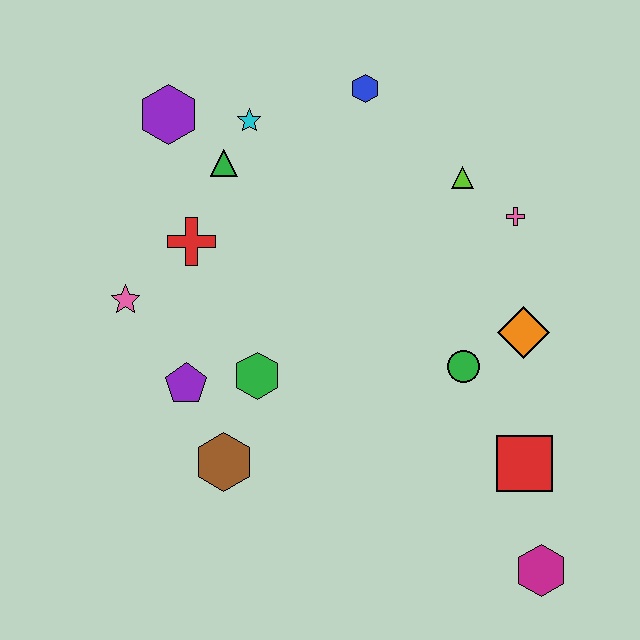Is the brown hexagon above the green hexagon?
No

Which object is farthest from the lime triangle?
The magenta hexagon is farthest from the lime triangle.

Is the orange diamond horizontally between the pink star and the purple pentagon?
No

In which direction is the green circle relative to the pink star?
The green circle is to the right of the pink star.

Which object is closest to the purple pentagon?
The green hexagon is closest to the purple pentagon.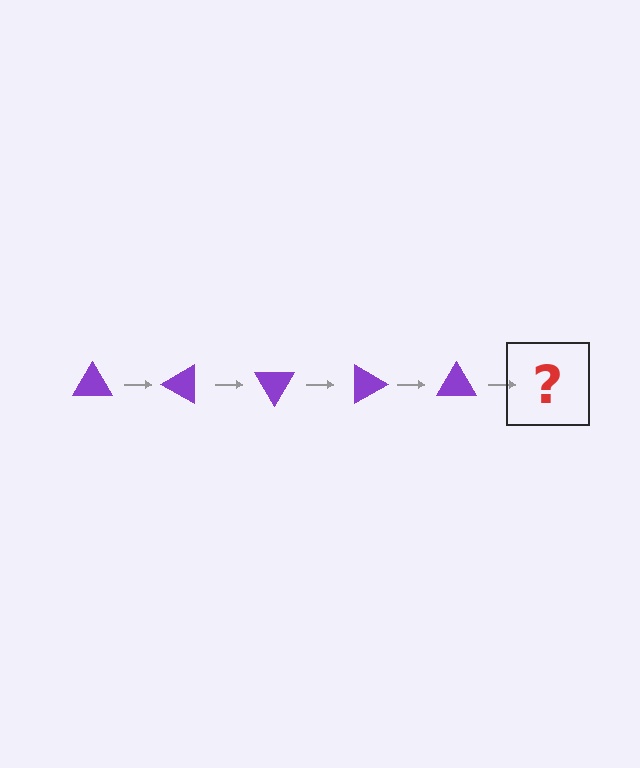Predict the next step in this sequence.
The next step is a purple triangle rotated 150 degrees.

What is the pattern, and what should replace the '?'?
The pattern is that the triangle rotates 30 degrees each step. The '?' should be a purple triangle rotated 150 degrees.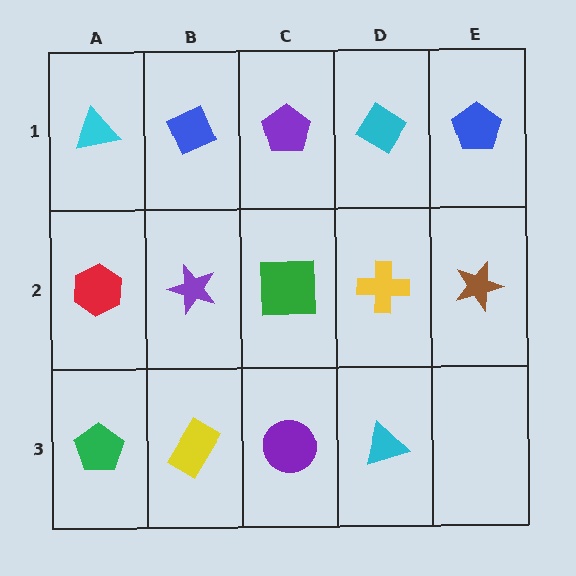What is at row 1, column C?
A purple pentagon.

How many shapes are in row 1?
5 shapes.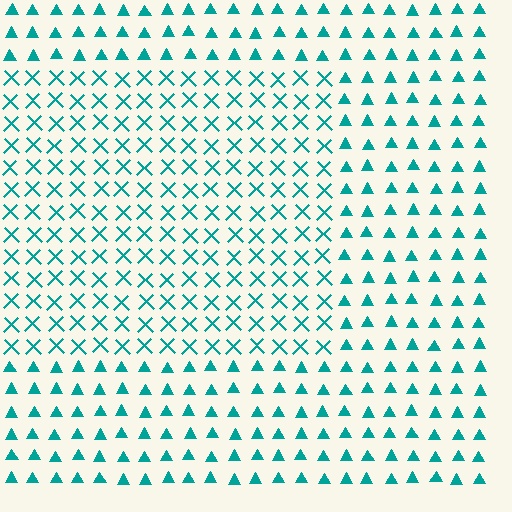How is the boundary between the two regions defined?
The boundary is defined by a change in element shape: X marks inside vs. triangles outside. All elements share the same color and spacing.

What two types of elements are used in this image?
The image uses X marks inside the rectangle region and triangles outside it.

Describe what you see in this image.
The image is filled with small teal elements arranged in a uniform grid. A rectangle-shaped region contains X marks, while the surrounding area contains triangles. The boundary is defined purely by the change in element shape.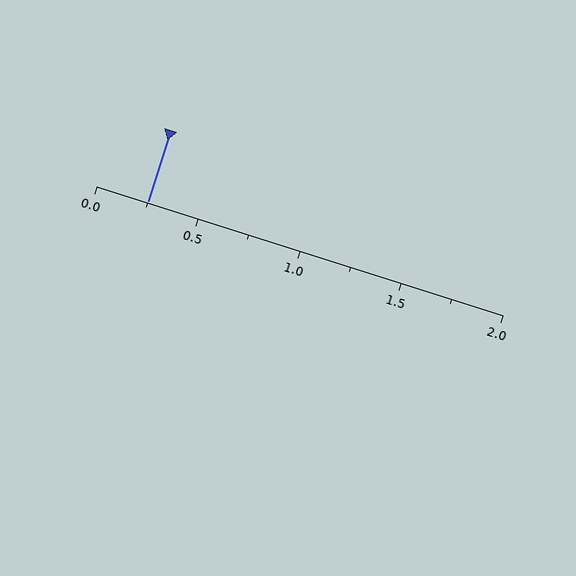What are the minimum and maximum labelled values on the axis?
The axis runs from 0.0 to 2.0.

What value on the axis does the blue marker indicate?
The marker indicates approximately 0.25.